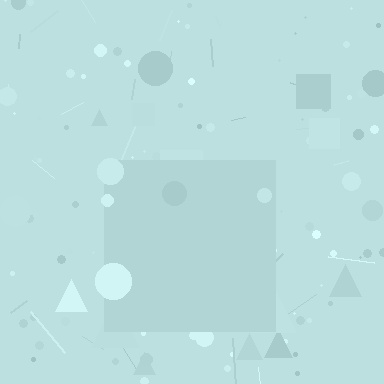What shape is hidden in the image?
A square is hidden in the image.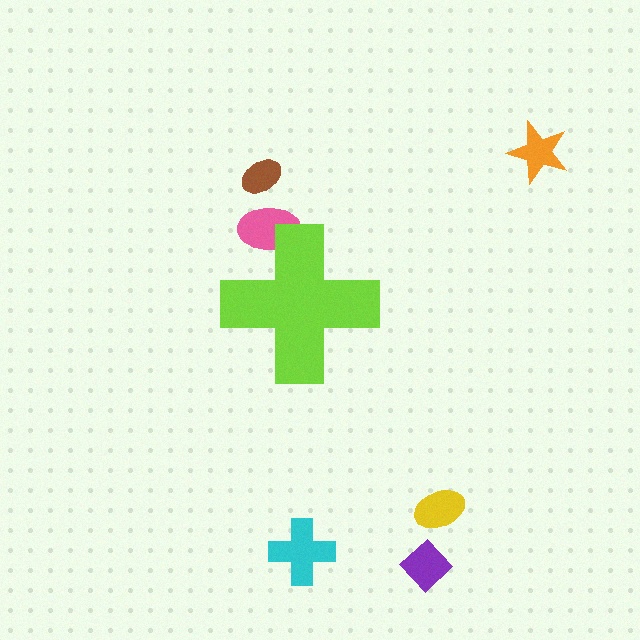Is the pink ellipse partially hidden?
Yes, the pink ellipse is partially hidden behind the lime cross.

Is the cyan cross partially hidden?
No, the cyan cross is fully visible.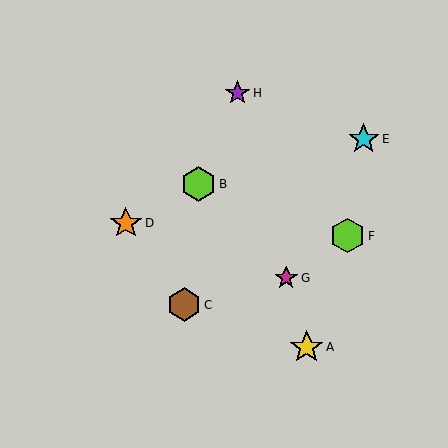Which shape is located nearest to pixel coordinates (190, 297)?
The brown hexagon (labeled C) at (184, 305) is nearest to that location.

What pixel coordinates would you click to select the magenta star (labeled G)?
Click at (286, 278) to select the magenta star G.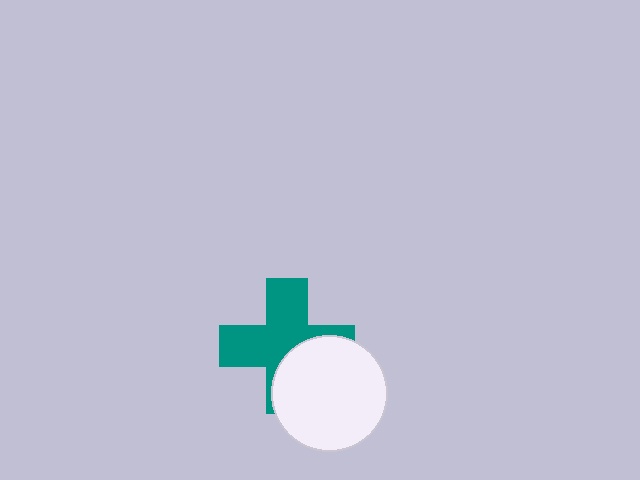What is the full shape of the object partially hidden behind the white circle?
The partially hidden object is a teal cross.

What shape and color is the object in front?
The object in front is a white circle.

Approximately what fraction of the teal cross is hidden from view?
Roughly 37% of the teal cross is hidden behind the white circle.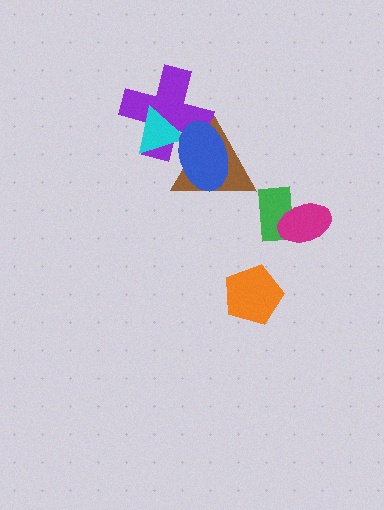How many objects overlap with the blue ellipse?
3 objects overlap with the blue ellipse.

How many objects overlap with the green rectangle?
1 object overlaps with the green rectangle.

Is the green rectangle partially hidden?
Yes, it is partially covered by another shape.